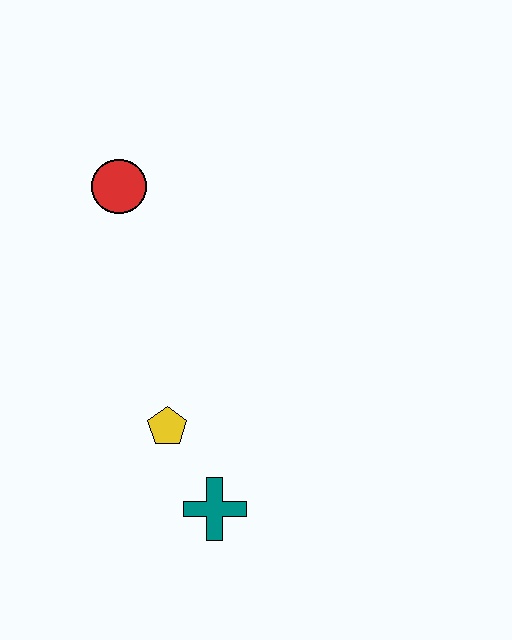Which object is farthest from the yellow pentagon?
The red circle is farthest from the yellow pentagon.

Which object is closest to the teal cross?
The yellow pentagon is closest to the teal cross.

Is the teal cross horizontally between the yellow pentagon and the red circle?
No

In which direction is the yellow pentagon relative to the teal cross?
The yellow pentagon is above the teal cross.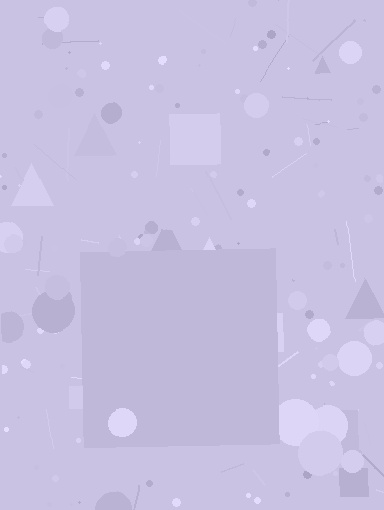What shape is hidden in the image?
A square is hidden in the image.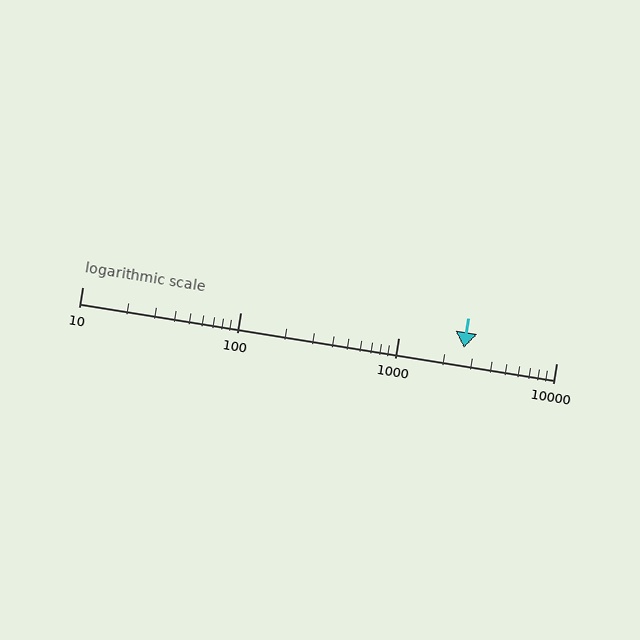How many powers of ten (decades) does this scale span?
The scale spans 3 decades, from 10 to 10000.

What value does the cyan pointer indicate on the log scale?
The pointer indicates approximately 2600.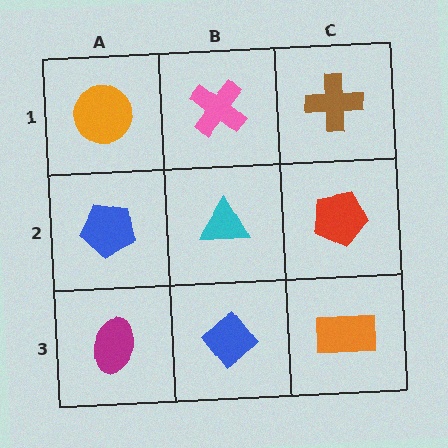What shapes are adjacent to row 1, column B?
A cyan triangle (row 2, column B), an orange circle (row 1, column A), a brown cross (row 1, column C).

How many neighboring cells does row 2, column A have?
3.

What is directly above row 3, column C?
A red pentagon.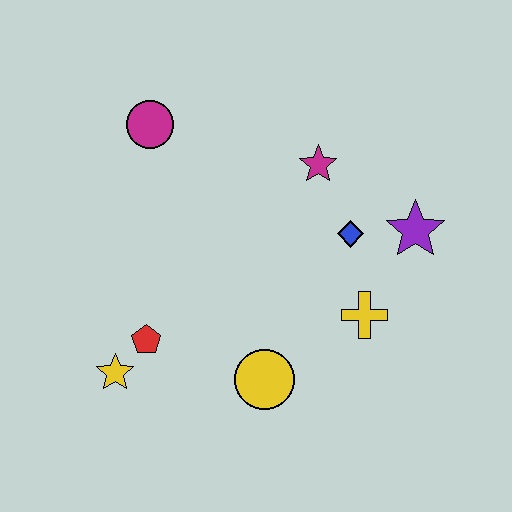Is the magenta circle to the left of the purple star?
Yes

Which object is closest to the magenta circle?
The magenta star is closest to the magenta circle.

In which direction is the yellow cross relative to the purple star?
The yellow cross is below the purple star.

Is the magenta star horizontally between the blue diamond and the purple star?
No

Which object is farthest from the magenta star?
The yellow star is farthest from the magenta star.